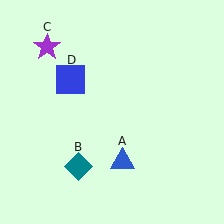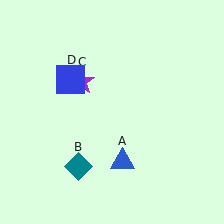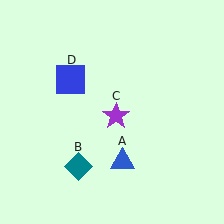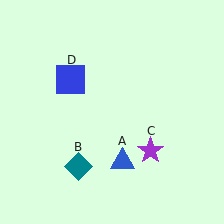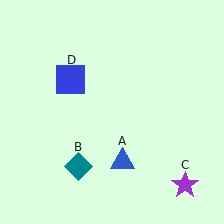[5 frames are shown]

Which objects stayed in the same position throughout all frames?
Blue triangle (object A) and teal diamond (object B) and blue square (object D) remained stationary.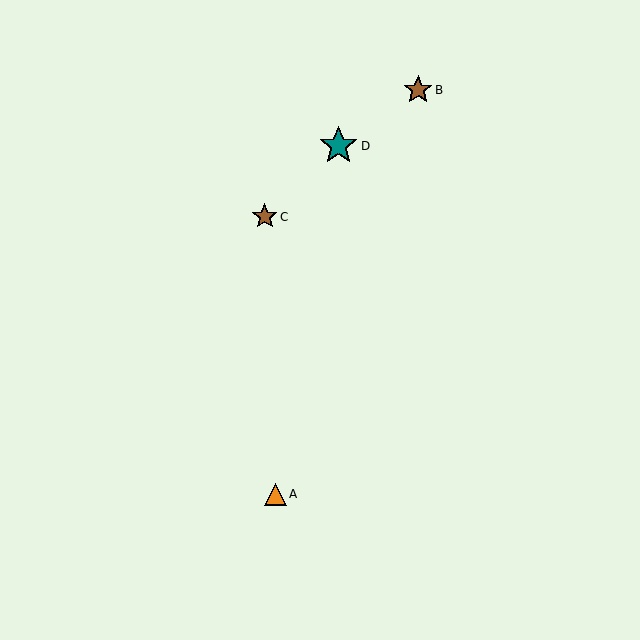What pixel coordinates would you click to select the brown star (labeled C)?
Click at (265, 217) to select the brown star C.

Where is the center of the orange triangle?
The center of the orange triangle is at (275, 494).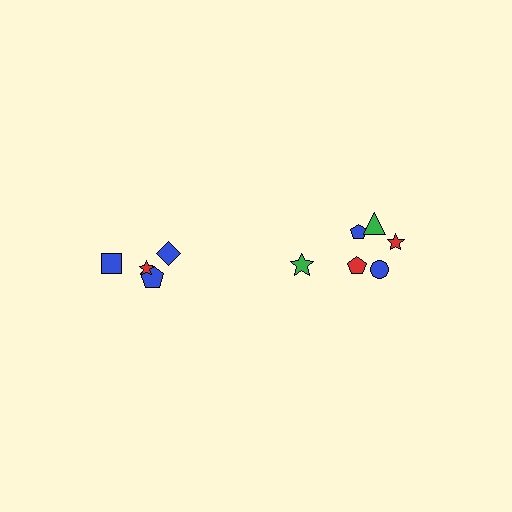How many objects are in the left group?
There are 4 objects.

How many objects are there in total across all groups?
There are 10 objects.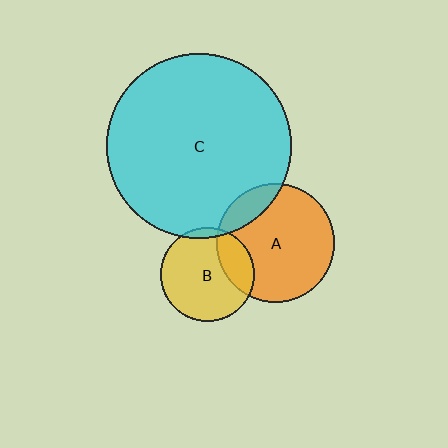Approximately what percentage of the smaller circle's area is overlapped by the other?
Approximately 15%.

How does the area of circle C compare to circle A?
Approximately 2.4 times.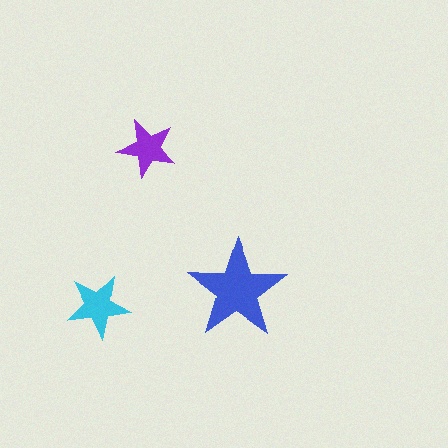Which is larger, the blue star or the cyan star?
The blue one.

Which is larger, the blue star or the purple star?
The blue one.